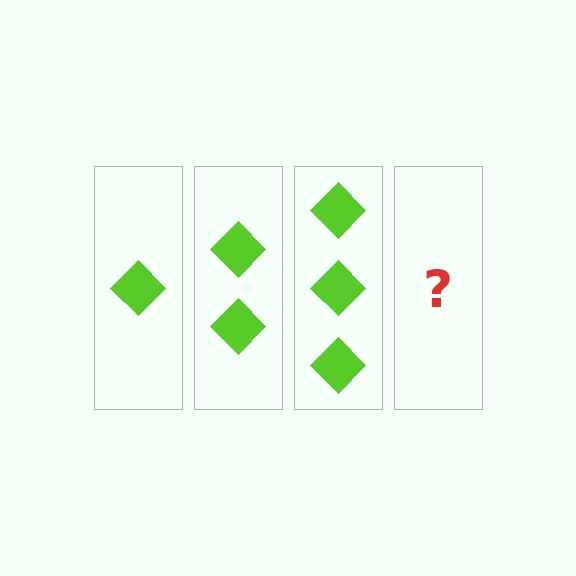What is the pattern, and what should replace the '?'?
The pattern is that each step adds one more diamond. The '?' should be 4 diamonds.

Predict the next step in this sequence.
The next step is 4 diamonds.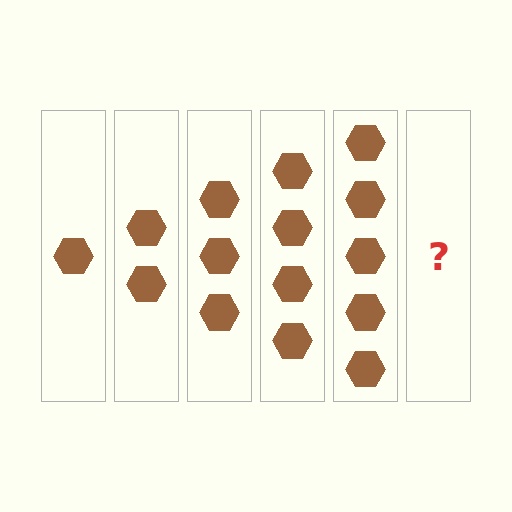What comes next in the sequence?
The next element should be 6 hexagons.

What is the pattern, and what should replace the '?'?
The pattern is that each step adds one more hexagon. The '?' should be 6 hexagons.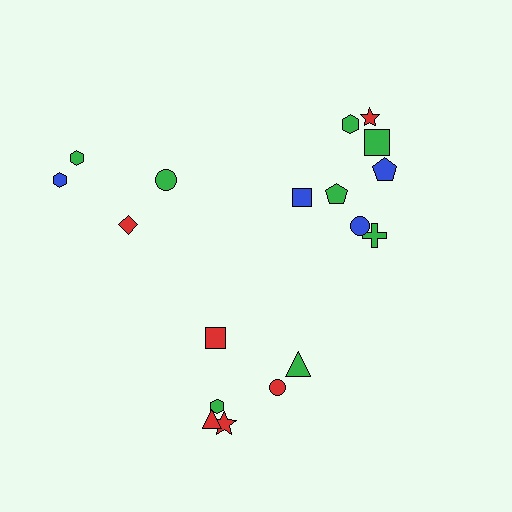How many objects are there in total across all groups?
There are 18 objects.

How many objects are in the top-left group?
There are 4 objects.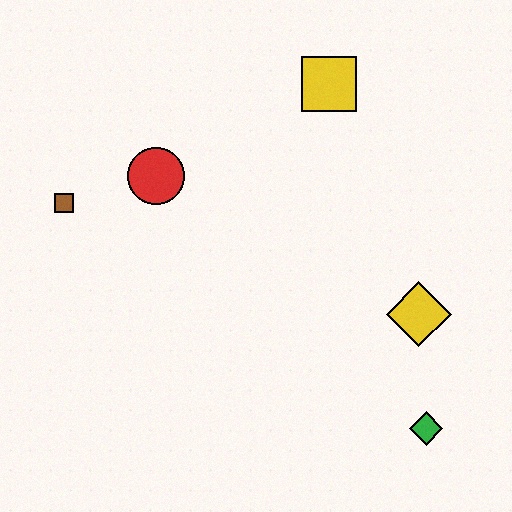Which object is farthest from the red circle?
The green diamond is farthest from the red circle.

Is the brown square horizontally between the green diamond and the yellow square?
No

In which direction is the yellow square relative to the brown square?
The yellow square is to the right of the brown square.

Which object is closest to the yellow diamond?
The green diamond is closest to the yellow diamond.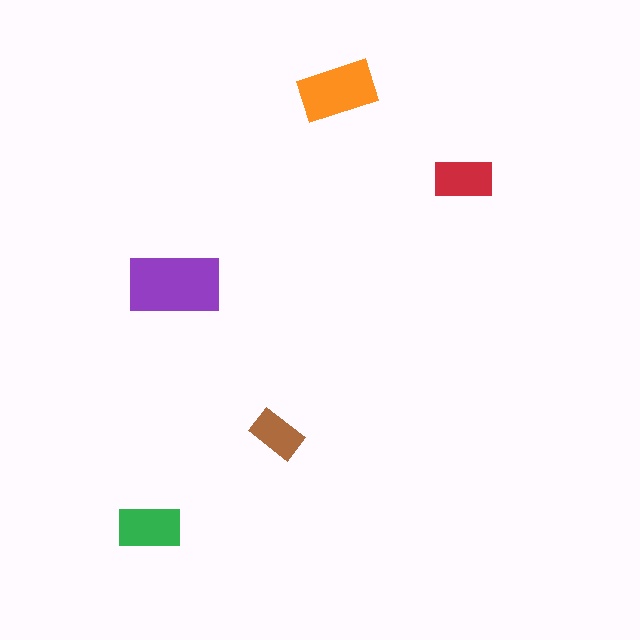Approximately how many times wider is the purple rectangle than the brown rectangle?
About 2 times wider.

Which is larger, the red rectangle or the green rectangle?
The green one.